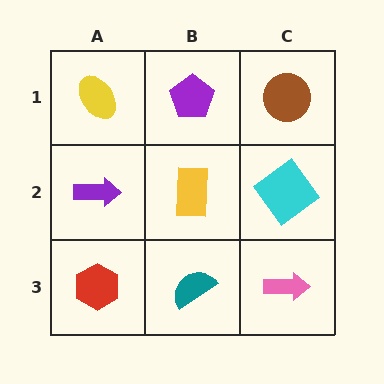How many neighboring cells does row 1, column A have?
2.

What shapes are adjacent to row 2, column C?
A brown circle (row 1, column C), a pink arrow (row 3, column C), a yellow rectangle (row 2, column B).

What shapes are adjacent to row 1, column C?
A cyan diamond (row 2, column C), a purple pentagon (row 1, column B).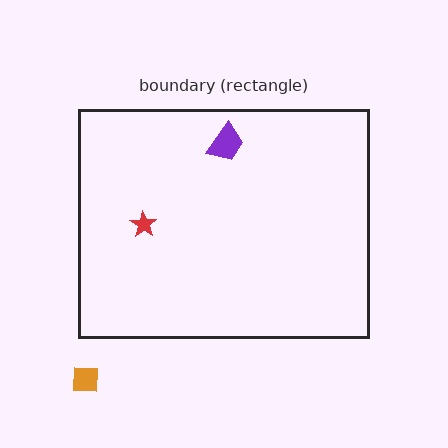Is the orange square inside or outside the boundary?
Outside.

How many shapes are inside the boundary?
2 inside, 1 outside.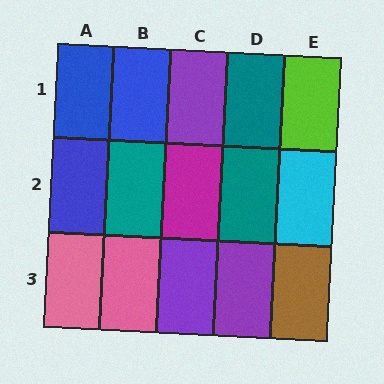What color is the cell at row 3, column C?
Purple.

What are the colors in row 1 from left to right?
Blue, blue, purple, teal, lime.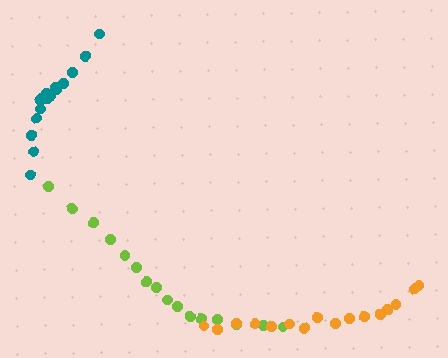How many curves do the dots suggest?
There are 3 distinct paths.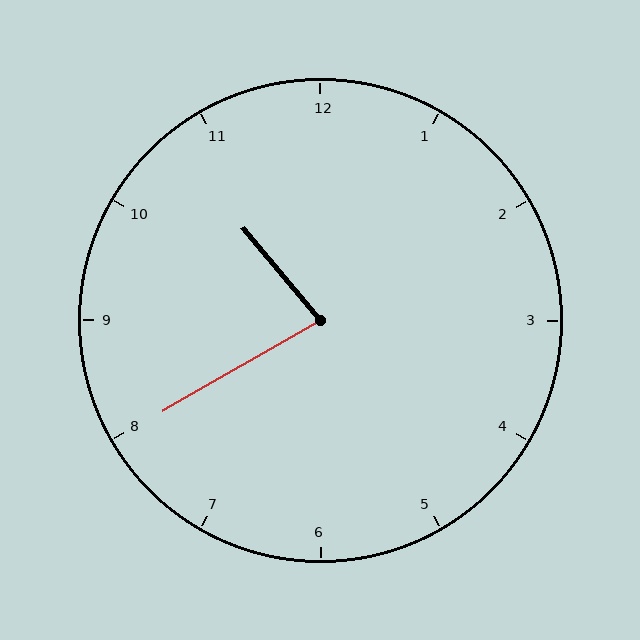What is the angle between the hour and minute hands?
Approximately 80 degrees.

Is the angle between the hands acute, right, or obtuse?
It is acute.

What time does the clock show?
10:40.